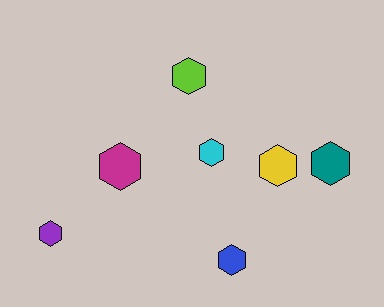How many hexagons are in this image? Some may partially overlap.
There are 7 hexagons.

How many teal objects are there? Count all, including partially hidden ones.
There is 1 teal object.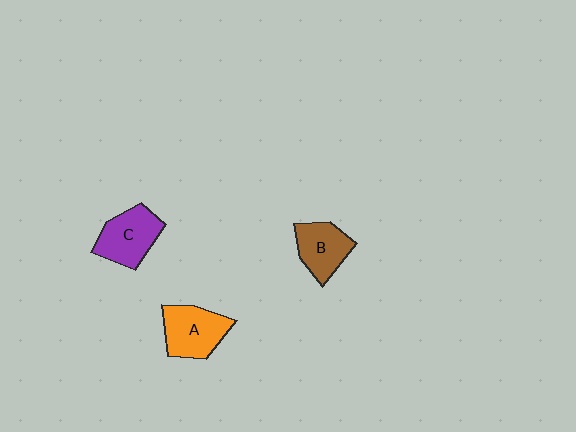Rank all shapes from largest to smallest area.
From largest to smallest: A (orange), C (purple), B (brown).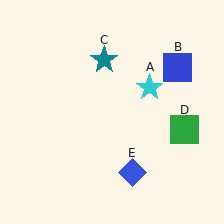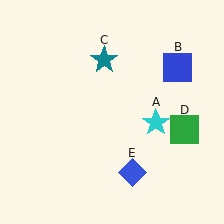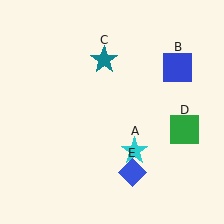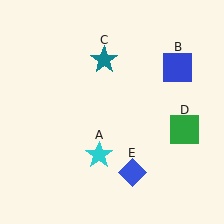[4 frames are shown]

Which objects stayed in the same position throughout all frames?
Blue square (object B) and teal star (object C) and green square (object D) and blue diamond (object E) remained stationary.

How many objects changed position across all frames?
1 object changed position: cyan star (object A).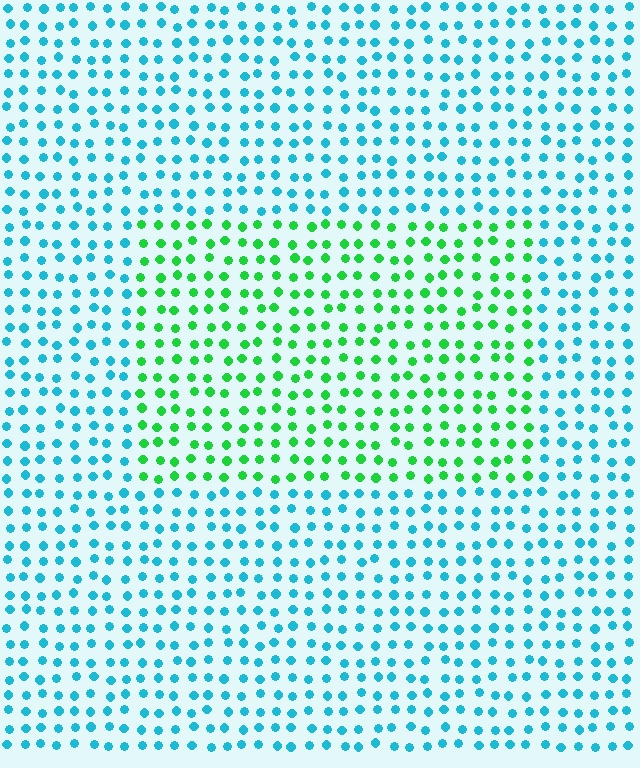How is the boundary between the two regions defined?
The boundary is defined purely by a slight shift in hue (about 58 degrees). Spacing, size, and orientation are identical on both sides.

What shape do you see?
I see a rectangle.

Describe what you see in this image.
The image is filled with small cyan elements in a uniform arrangement. A rectangle-shaped region is visible where the elements are tinted to a slightly different hue, forming a subtle color boundary.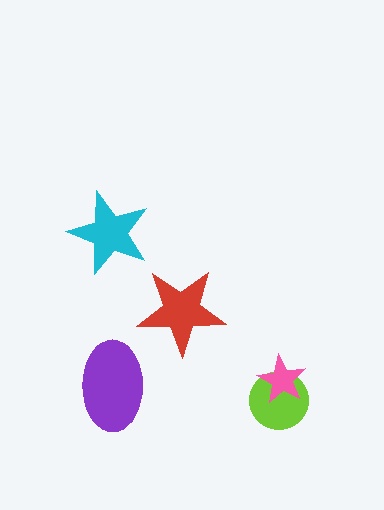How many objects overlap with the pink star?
1 object overlaps with the pink star.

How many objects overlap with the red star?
0 objects overlap with the red star.